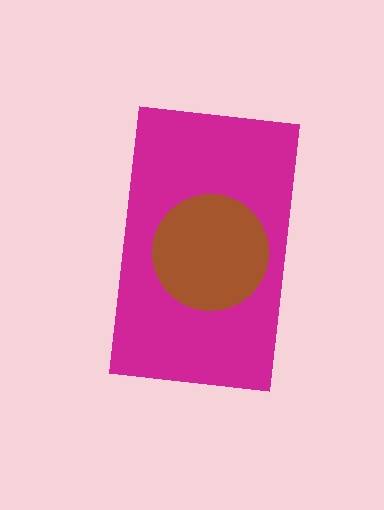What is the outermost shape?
The magenta rectangle.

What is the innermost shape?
The brown circle.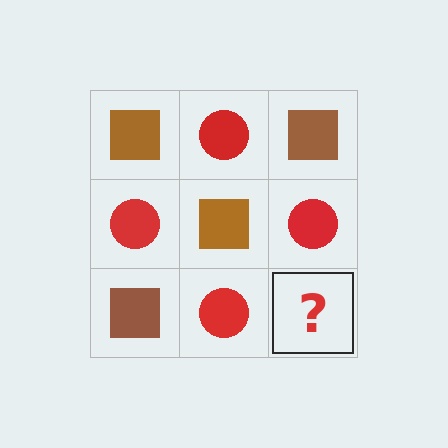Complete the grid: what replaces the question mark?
The question mark should be replaced with a brown square.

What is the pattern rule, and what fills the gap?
The rule is that it alternates brown square and red circle in a checkerboard pattern. The gap should be filled with a brown square.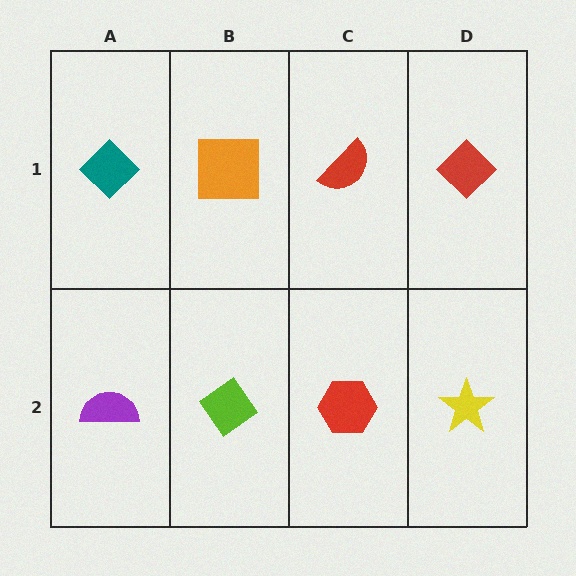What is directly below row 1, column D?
A yellow star.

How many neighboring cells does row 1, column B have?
3.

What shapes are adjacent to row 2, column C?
A red semicircle (row 1, column C), a lime diamond (row 2, column B), a yellow star (row 2, column D).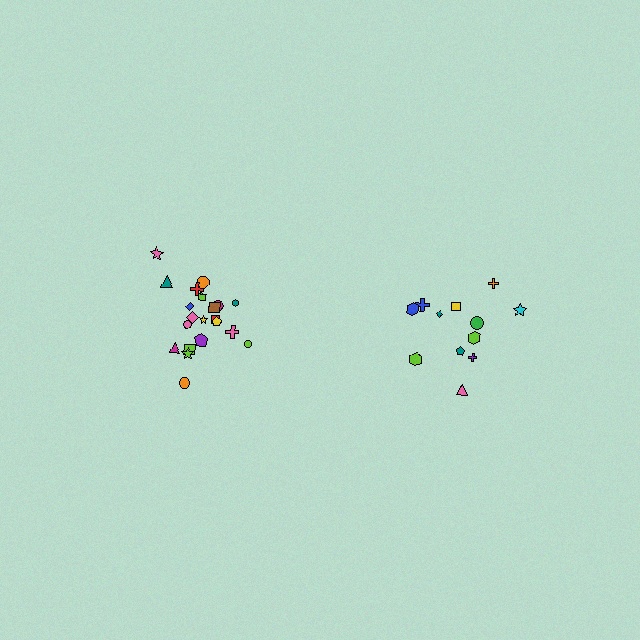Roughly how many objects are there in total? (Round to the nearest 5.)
Roughly 35 objects in total.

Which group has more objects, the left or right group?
The left group.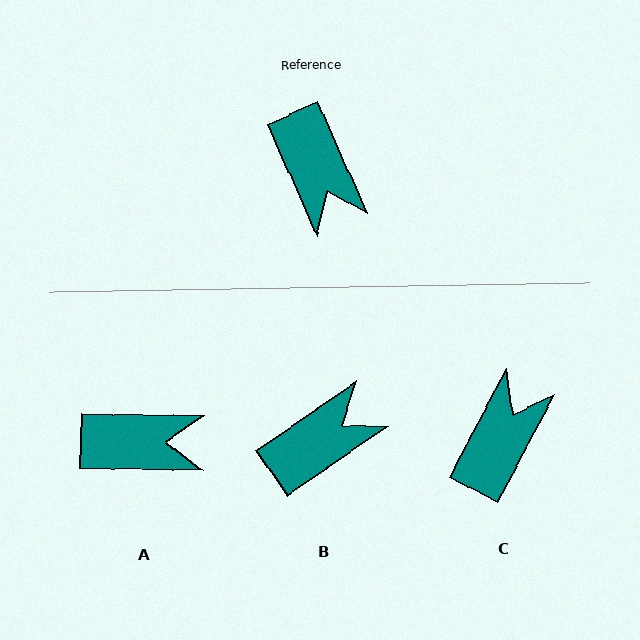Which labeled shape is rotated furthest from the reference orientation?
C, about 128 degrees away.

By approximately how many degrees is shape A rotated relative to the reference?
Approximately 65 degrees counter-clockwise.